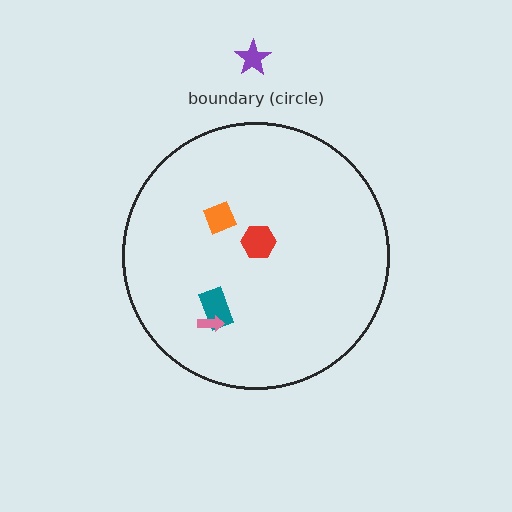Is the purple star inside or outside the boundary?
Outside.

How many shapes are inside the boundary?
4 inside, 1 outside.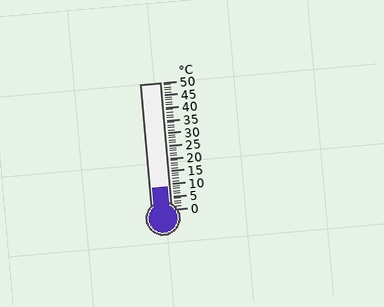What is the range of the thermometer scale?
The thermometer scale ranges from 0°C to 50°C.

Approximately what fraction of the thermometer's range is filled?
The thermometer is filled to approximately 20% of its range.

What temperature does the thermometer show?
The thermometer shows approximately 9°C.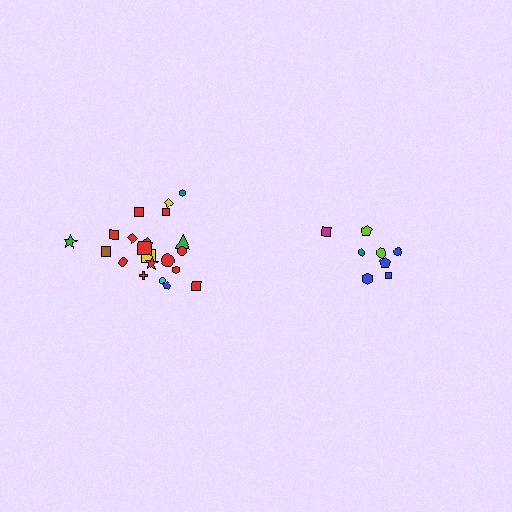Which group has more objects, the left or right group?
The left group.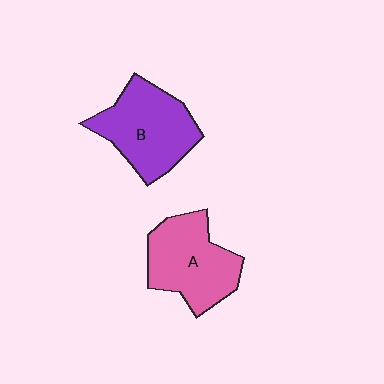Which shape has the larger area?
Shape B (purple).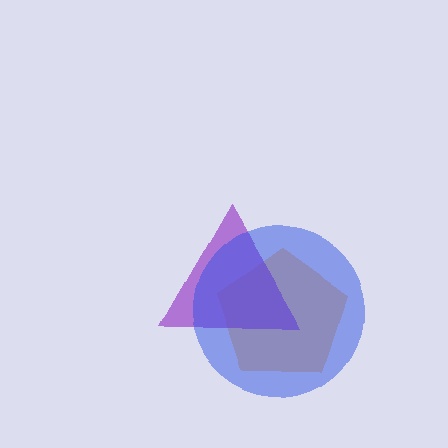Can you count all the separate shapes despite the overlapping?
Yes, there are 3 separate shapes.